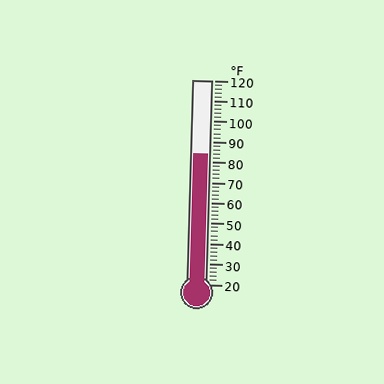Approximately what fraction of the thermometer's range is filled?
The thermometer is filled to approximately 65% of its range.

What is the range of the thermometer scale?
The thermometer scale ranges from 20°F to 120°F.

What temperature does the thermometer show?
The thermometer shows approximately 84°F.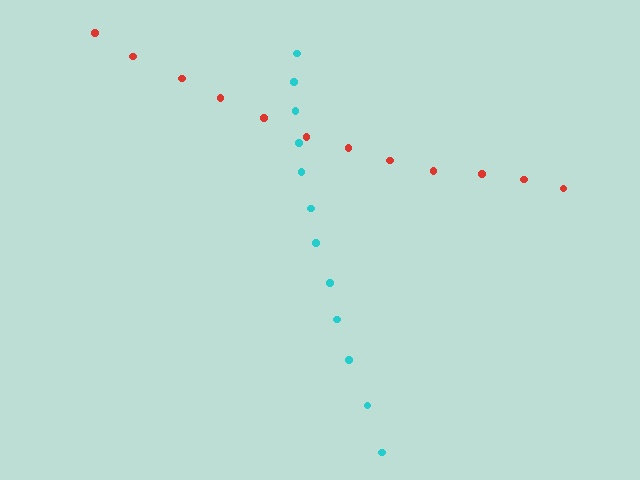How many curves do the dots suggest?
There are 2 distinct paths.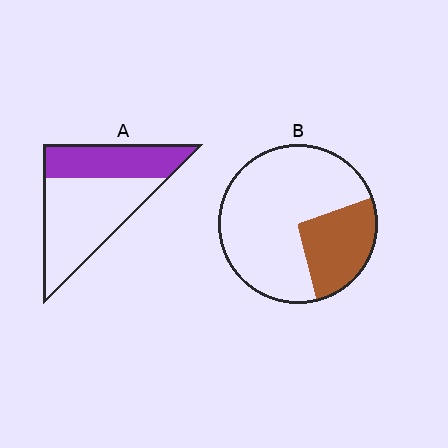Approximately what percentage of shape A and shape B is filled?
A is approximately 40% and B is approximately 25%.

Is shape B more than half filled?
No.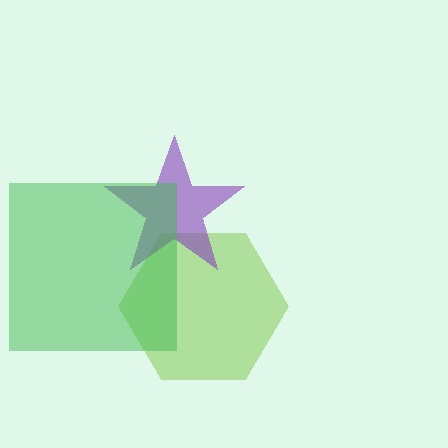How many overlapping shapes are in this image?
There are 3 overlapping shapes in the image.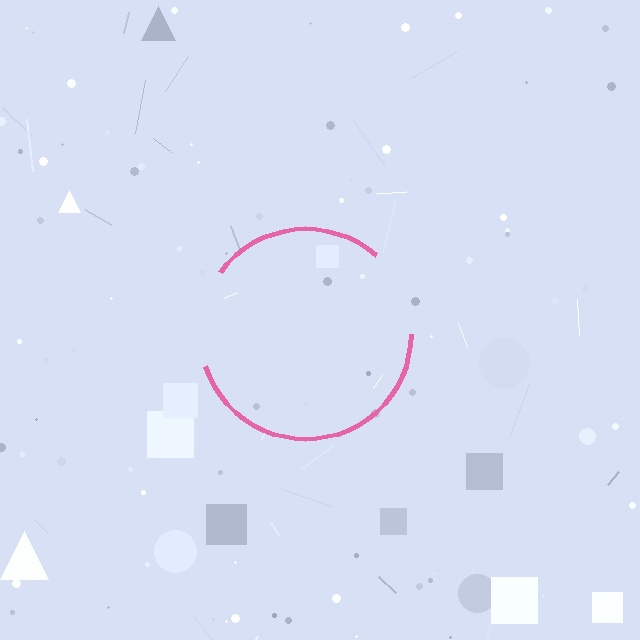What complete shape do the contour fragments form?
The contour fragments form a circle.